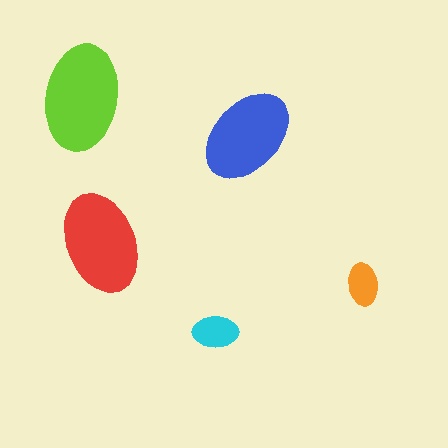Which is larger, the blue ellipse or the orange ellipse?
The blue one.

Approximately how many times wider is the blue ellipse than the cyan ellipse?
About 2 times wider.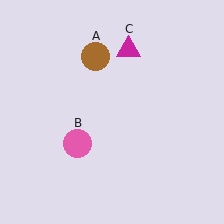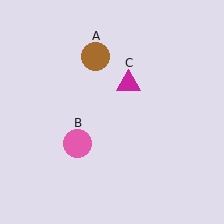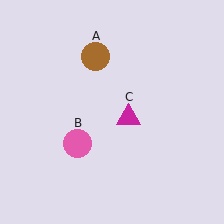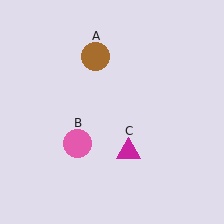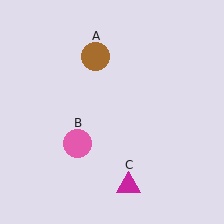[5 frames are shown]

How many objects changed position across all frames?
1 object changed position: magenta triangle (object C).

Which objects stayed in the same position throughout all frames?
Brown circle (object A) and pink circle (object B) remained stationary.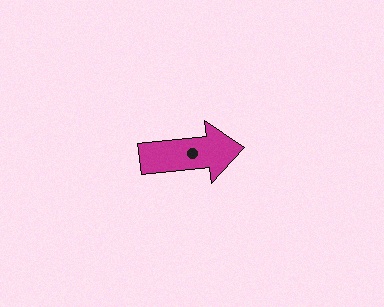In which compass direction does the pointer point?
East.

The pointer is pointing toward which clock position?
Roughly 3 o'clock.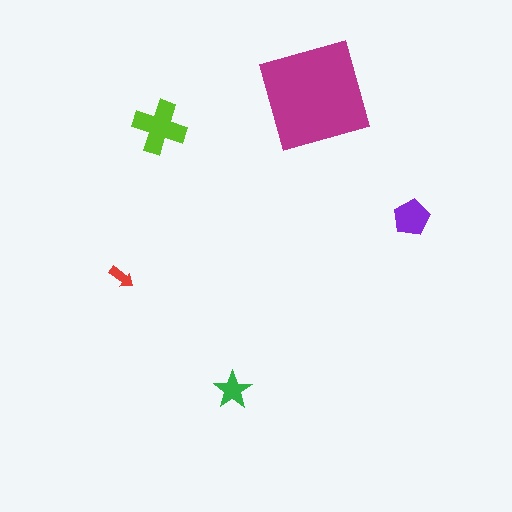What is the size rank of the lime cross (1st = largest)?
2nd.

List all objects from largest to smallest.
The magenta diamond, the lime cross, the purple pentagon, the green star, the red arrow.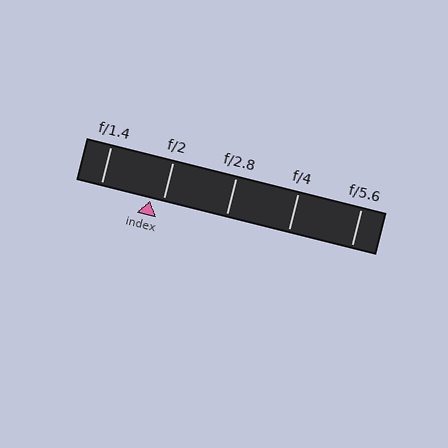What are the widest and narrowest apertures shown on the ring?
The widest aperture shown is f/1.4 and the narrowest is f/5.6.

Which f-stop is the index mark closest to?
The index mark is closest to f/2.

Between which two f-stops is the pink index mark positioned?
The index mark is between f/1.4 and f/2.